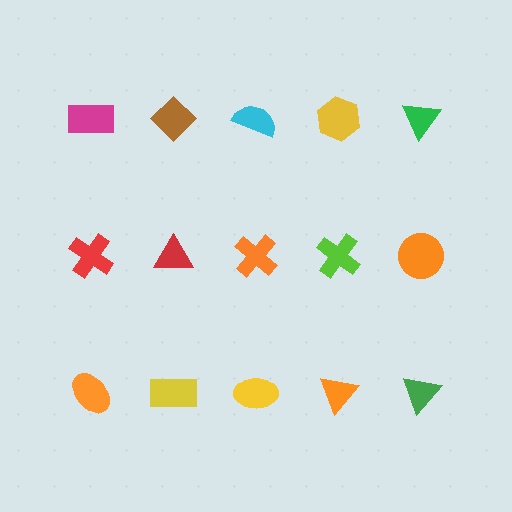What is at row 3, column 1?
An orange ellipse.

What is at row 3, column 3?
A yellow ellipse.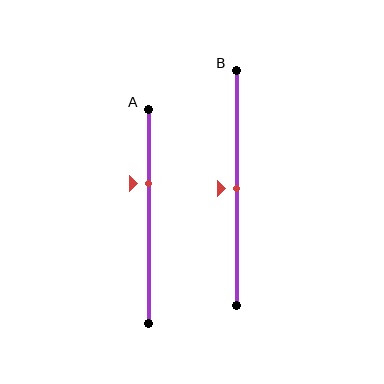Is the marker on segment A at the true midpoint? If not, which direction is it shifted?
No, the marker on segment A is shifted upward by about 15% of the segment length.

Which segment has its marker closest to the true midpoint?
Segment B has its marker closest to the true midpoint.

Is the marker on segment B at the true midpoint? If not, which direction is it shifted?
Yes, the marker on segment B is at the true midpoint.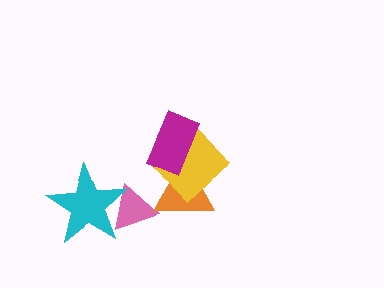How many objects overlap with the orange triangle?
3 objects overlap with the orange triangle.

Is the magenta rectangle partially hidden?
No, no other shape covers it.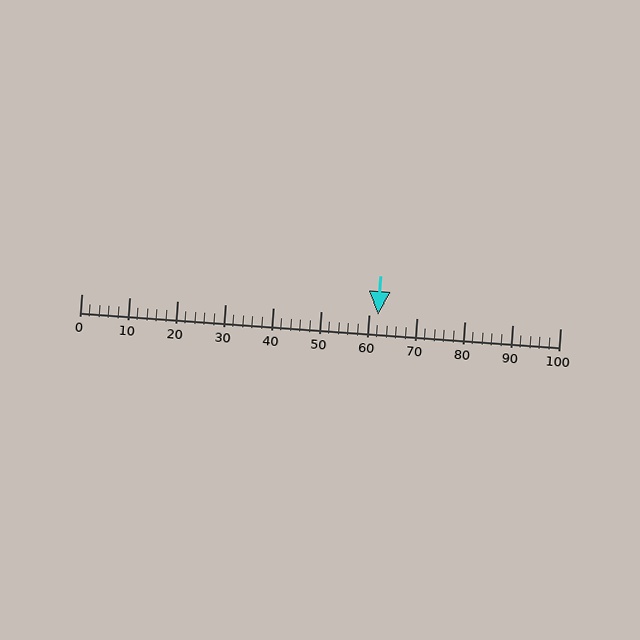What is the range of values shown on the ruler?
The ruler shows values from 0 to 100.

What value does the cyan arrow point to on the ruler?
The cyan arrow points to approximately 62.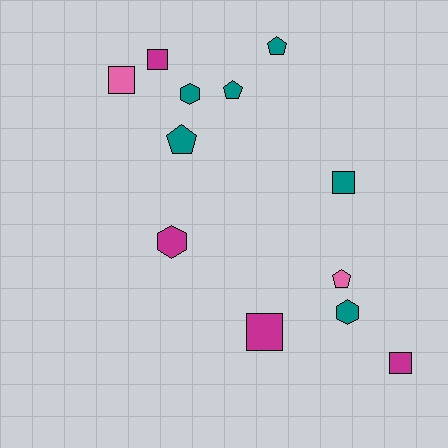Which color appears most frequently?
Teal, with 6 objects.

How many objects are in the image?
There are 12 objects.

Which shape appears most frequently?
Square, with 5 objects.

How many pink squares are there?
There is 1 pink square.